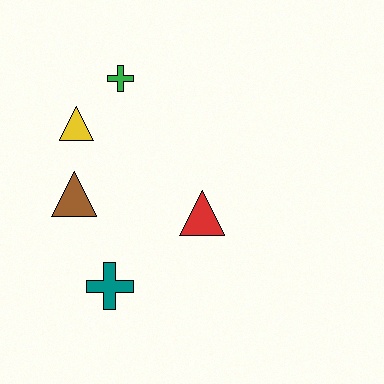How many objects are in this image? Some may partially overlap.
There are 5 objects.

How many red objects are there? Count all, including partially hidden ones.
There is 1 red object.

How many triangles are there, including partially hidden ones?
There are 3 triangles.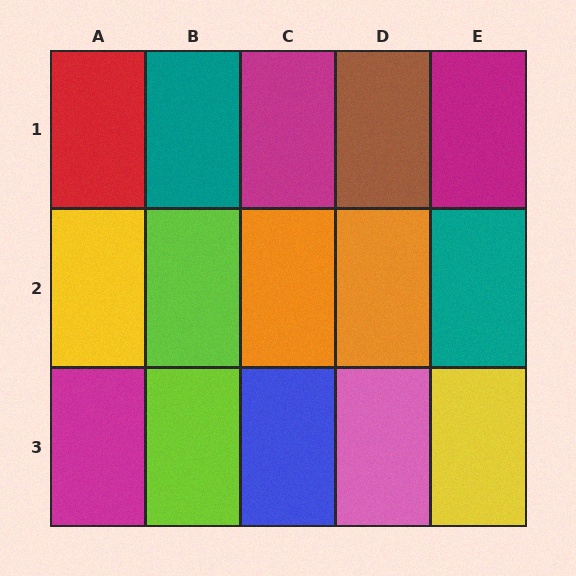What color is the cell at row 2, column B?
Lime.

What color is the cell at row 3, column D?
Pink.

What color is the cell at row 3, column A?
Magenta.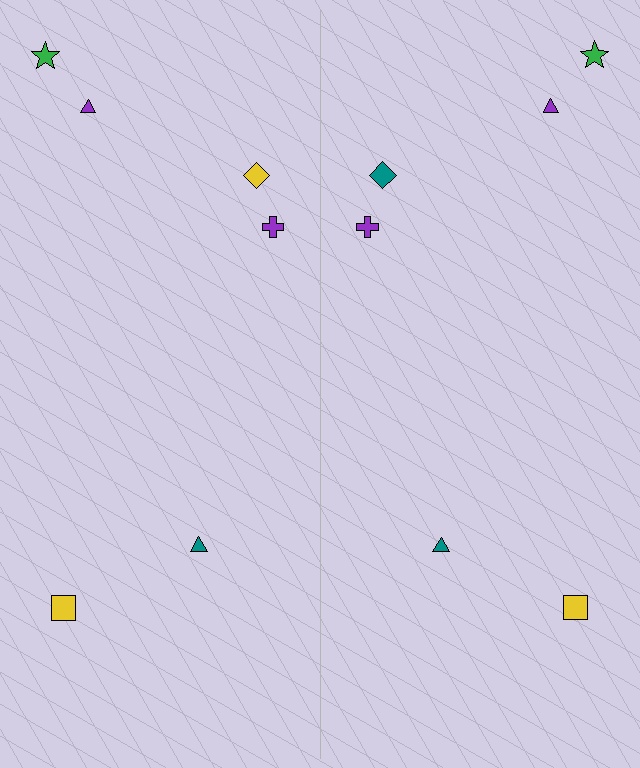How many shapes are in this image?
There are 12 shapes in this image.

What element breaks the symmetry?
The teal diamond on the right side breaks the symmetry — its mirror counterpart is yellow.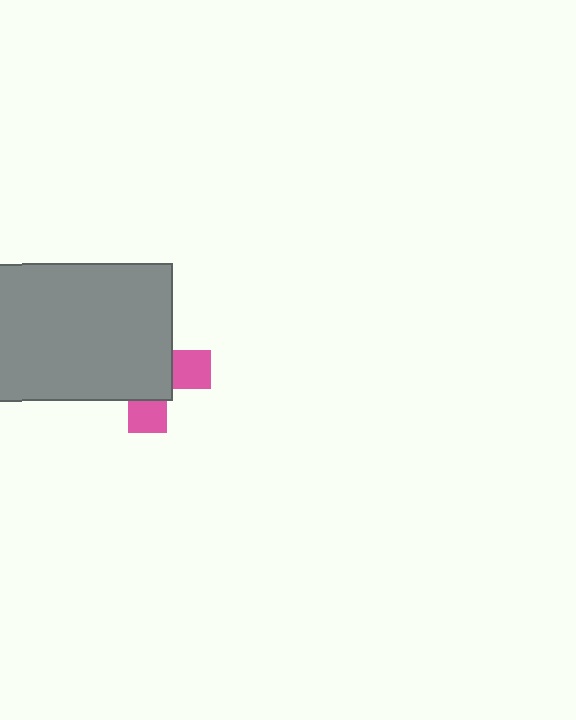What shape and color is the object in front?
The object in front is a gray rectangle.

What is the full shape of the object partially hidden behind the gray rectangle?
The partially hidden object is a pink cross.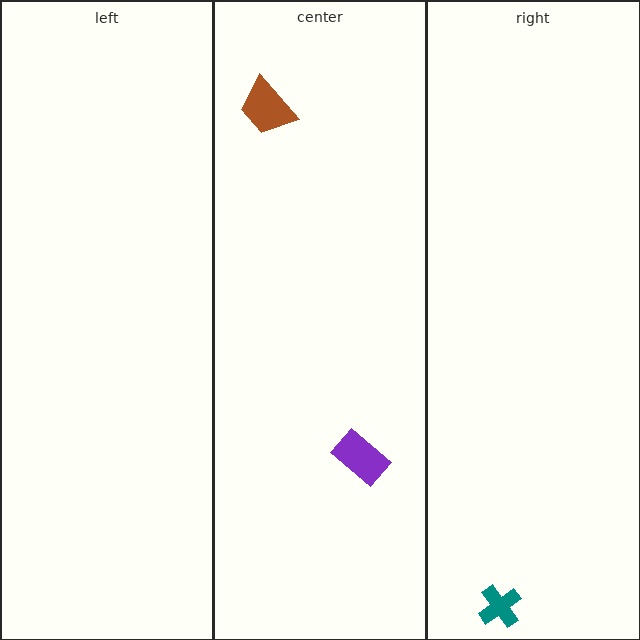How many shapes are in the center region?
2.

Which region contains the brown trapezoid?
The center region.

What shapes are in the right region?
The teal cross.